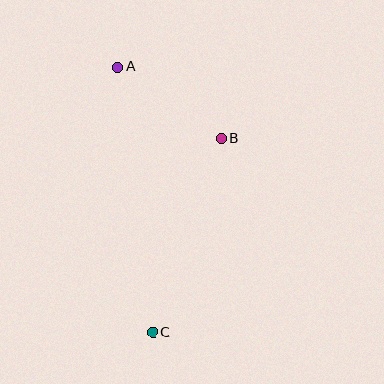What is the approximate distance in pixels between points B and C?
The distance between B and C is approximately 206 pixels.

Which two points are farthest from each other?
Points A and C are farthest from each other.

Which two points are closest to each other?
Points A and B are closest to each other.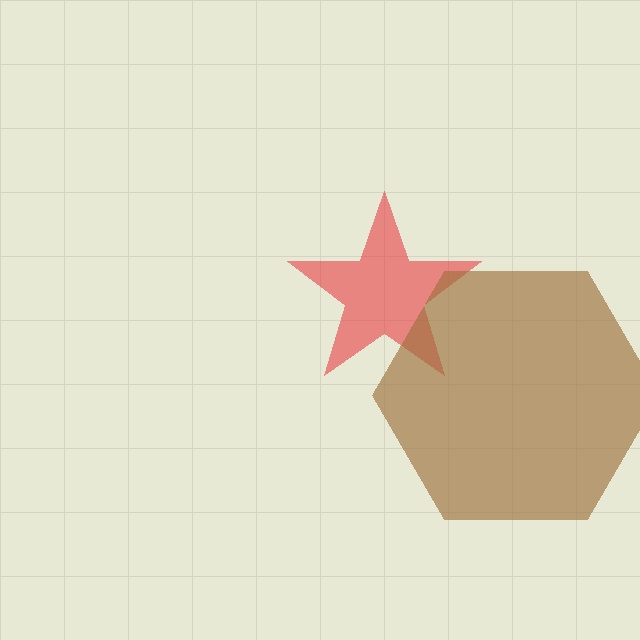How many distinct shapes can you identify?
There are 2 distinct shapes: a red star, a brown hexagon.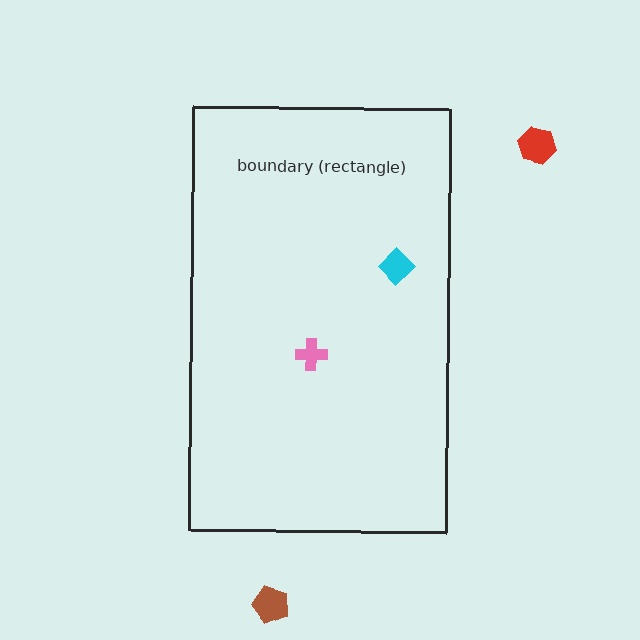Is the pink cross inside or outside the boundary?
Inside.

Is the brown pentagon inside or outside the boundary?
Outside.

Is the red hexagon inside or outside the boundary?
Outside.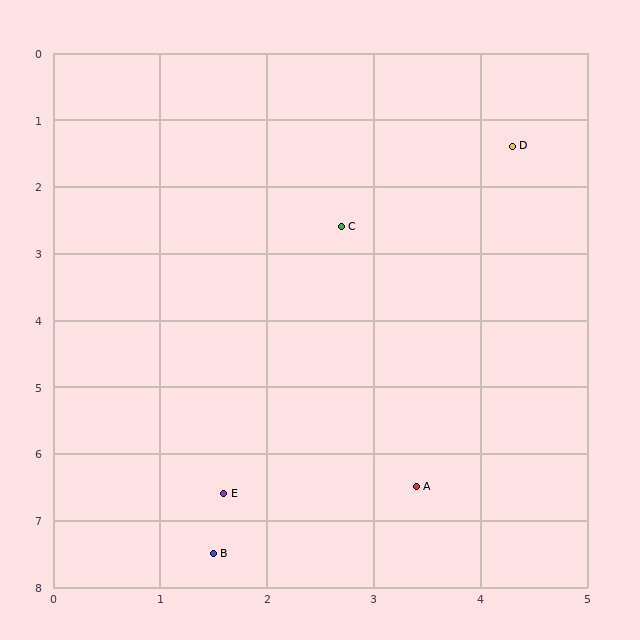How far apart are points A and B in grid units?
Points A and B are about 2.1 grid units apart.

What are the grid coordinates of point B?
Point B is at approximately (1.5, 7.5).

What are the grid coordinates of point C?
Point C is at approximately (2.7, 2.6).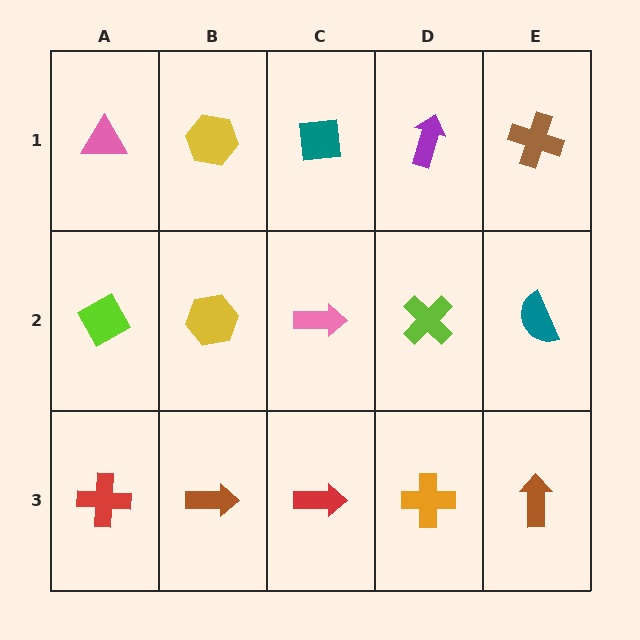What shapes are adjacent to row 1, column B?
A yellow hexagon (row 2, column B), a pink triangle (row 1, column A), a teal square (row 1, column C).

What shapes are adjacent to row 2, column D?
A purple arrow (row 1, column D), an orange cross (row 3, column D), a pink arrow (row 2, column C), a teal semicircle (row 2, column E).